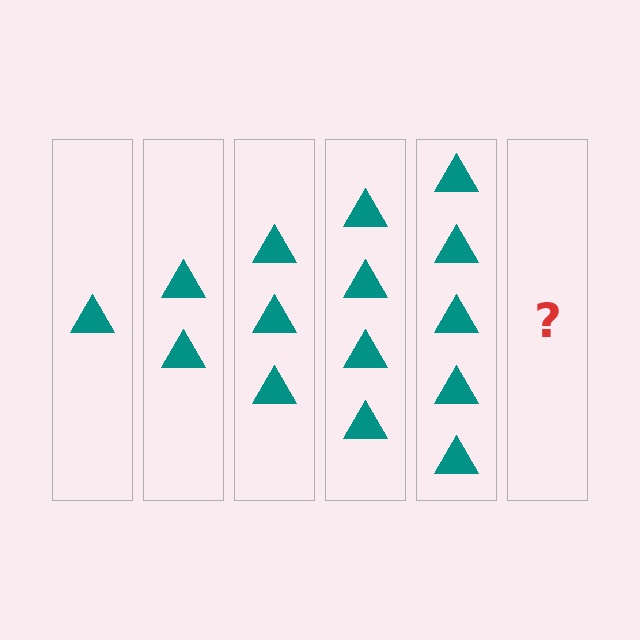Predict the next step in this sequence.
The next step is 6 triangles.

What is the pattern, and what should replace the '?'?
The pattern is that each step adds one more triangle. The '?' should be 6 triangles.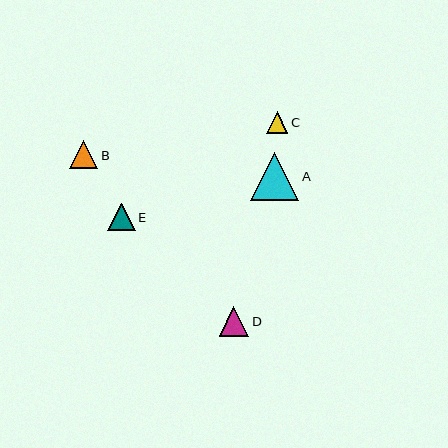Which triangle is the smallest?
Triangle C is the smallest with a size of approximately 21 pixels.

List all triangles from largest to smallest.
From largest to smallest: A, D, B, E, C.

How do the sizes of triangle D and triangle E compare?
Triangle D and triangle E are approximately the same size.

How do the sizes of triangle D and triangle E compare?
Triangle D and triangle E are approximately the same size.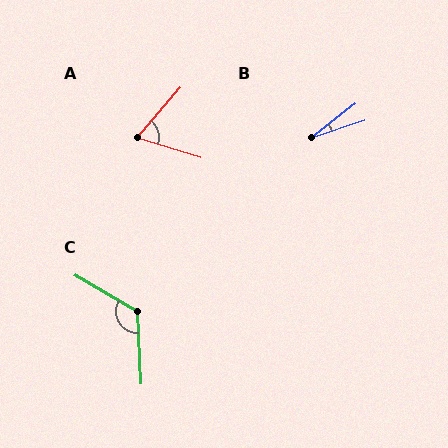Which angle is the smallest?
B, at approximately 19 degrees.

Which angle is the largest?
C, at approximately 123 degrees.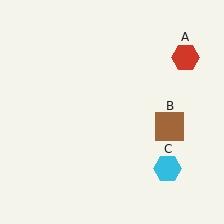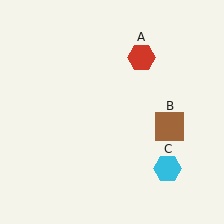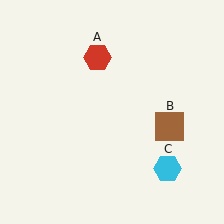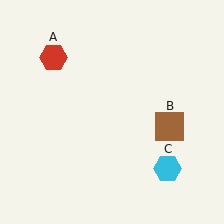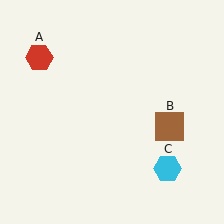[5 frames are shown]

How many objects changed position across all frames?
1 object changed position: red hexagon (object A).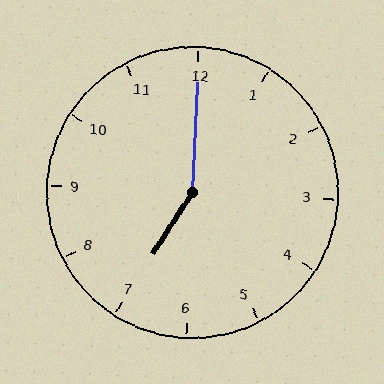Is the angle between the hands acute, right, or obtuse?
It is obtuse.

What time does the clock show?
7:00.